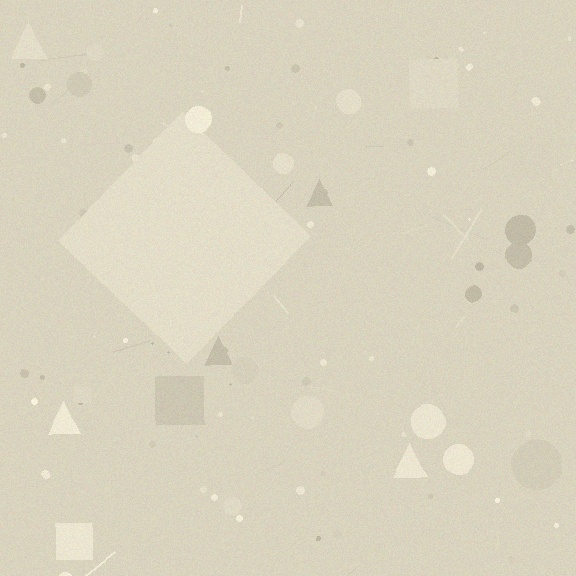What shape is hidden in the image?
A diamond is hidden in the image.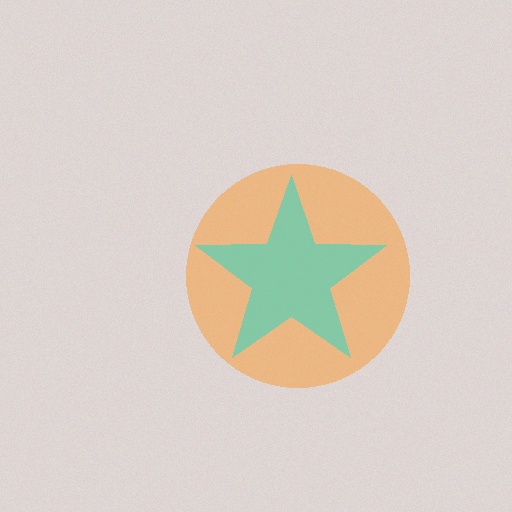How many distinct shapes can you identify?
There are 2 distinct shapes: an orange circle, a cyan star.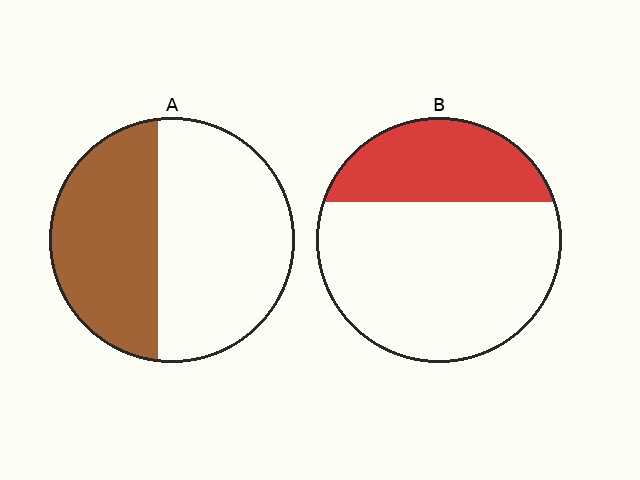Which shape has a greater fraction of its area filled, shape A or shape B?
Shape A.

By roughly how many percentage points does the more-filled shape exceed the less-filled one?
By roughly 10 percentage points (A over B).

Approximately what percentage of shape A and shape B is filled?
A is approximately 45% and B is approximately 30%.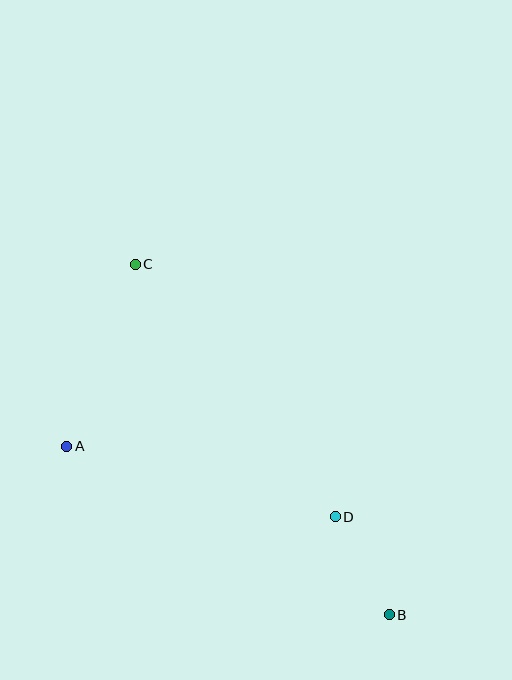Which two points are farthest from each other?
Points B and C are farthest from each other.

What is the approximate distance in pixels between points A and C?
The distance between A and C is approximately 195 pixels.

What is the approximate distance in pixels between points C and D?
The distance between C and D is approximately 322 pixels.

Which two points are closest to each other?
Points B and D are closest to each other.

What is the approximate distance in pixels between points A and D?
The distance between A and D is approximately 278 pixels.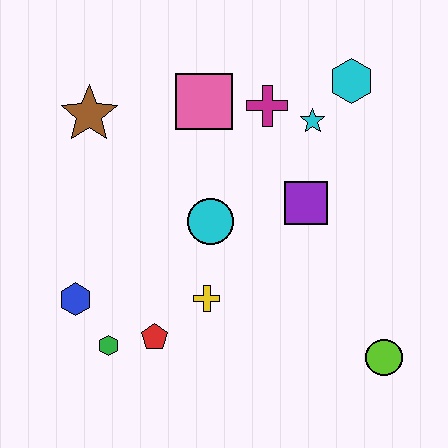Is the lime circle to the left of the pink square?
No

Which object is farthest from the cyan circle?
The lime circle is farthest from the cyan circle.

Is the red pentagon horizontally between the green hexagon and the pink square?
Yes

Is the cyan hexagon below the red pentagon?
No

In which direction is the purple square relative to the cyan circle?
The purple square is to the right of the cyan circle.